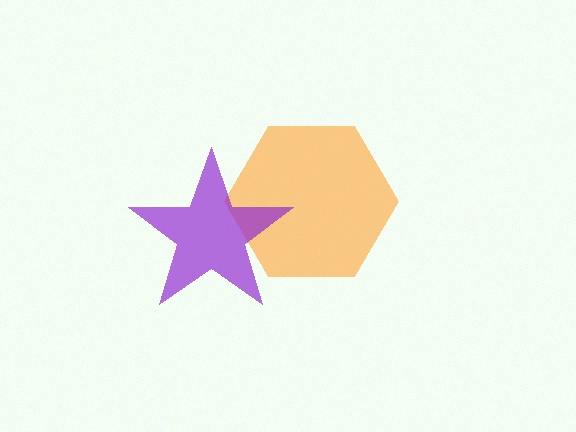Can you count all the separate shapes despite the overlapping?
Yes, there are 2 separate shapes.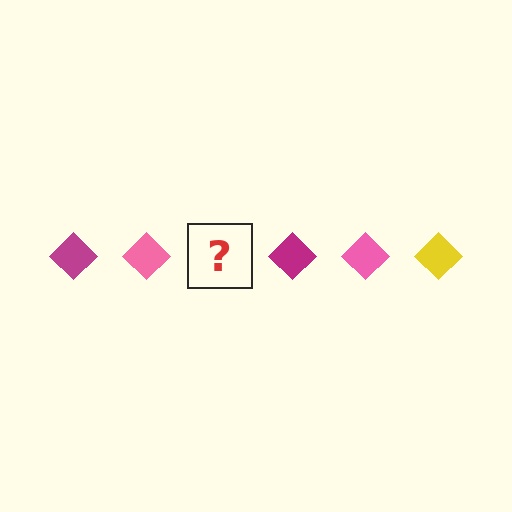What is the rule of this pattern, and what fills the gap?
The rule is that the pattern cycles through magenta, pink, yellow diamonds. The gap should be filled with a yellow diamond.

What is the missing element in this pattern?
The missing element is a yellow diamond.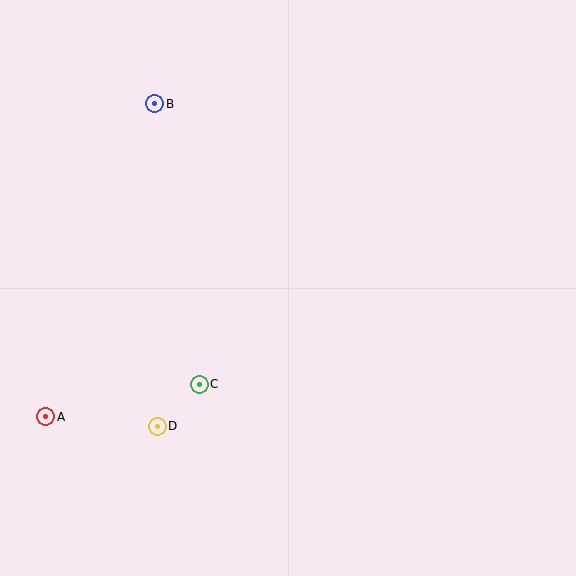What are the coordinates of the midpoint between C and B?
The midpoint between C and B is at (177, 244).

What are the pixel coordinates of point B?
Point B is at (155, 104).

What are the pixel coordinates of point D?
Point D is at (157, 426).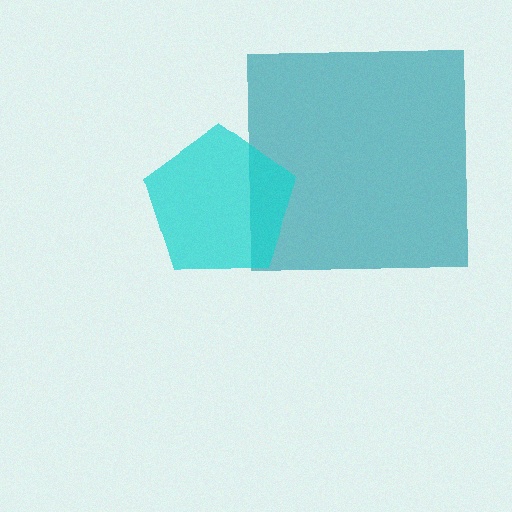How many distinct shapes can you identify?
There are 2 distinct shapes: a teal square, a cyan pentagon.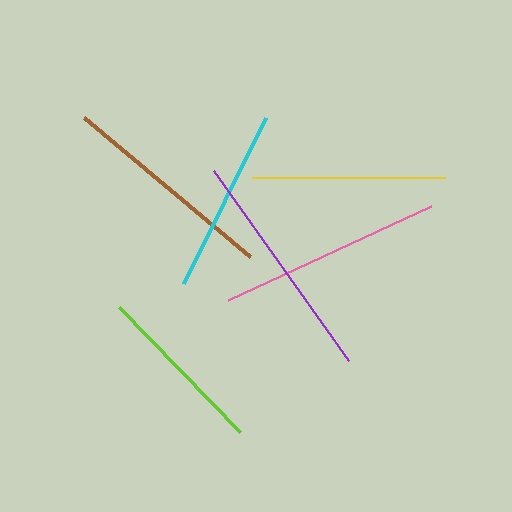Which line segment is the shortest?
The lime line is the shortest at approximately 175 pixels.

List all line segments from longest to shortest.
From longest to shortest: purple, pink, brown, yellow, cyan, lime.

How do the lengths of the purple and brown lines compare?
The purple and brown lines are approximately the same length.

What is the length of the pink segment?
The pink segment is approximately 224 pixels long.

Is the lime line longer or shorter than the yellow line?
The yellow line is longer than the lime line.